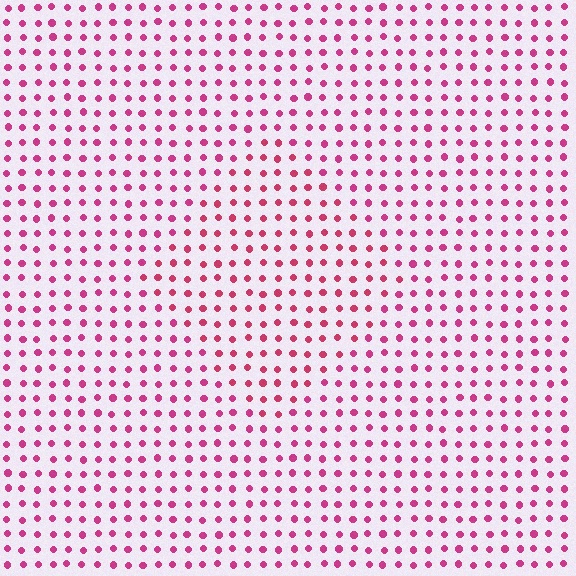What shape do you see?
I see a diamond.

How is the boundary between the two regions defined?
The boundary is defined purely by a slight shift in hue (about 14 degrees). Spacing, size, and orientation are identical on both sides.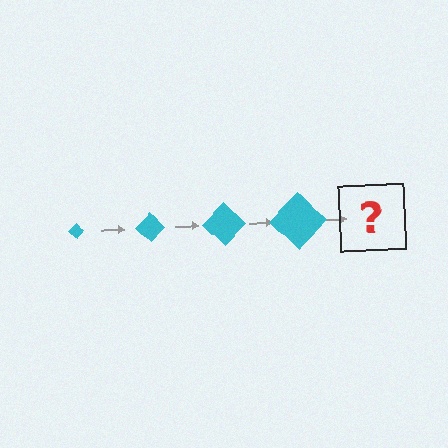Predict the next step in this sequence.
The next step is a cyan diamond, larger than the previous one.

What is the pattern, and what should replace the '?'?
The pattern is that the diamond gets progressively larger each step. The '?' should be a cyan diamond, larger than the previous one.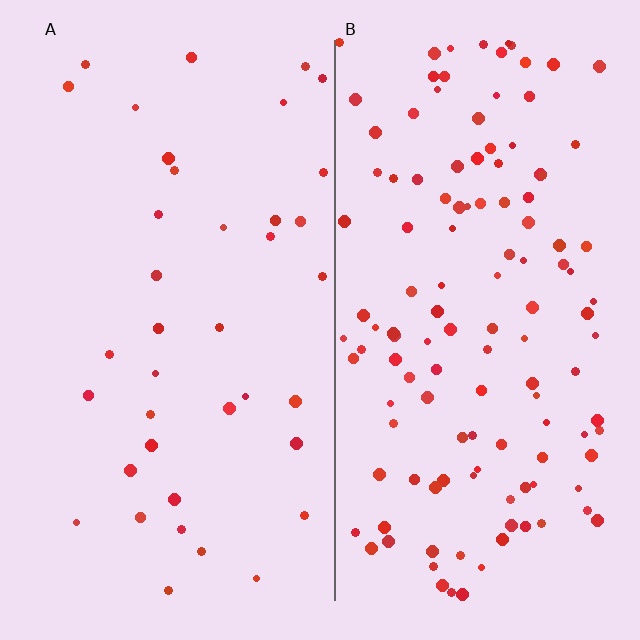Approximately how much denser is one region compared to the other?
Approximately 3.4× — region B over region A.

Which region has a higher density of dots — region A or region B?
B (the right).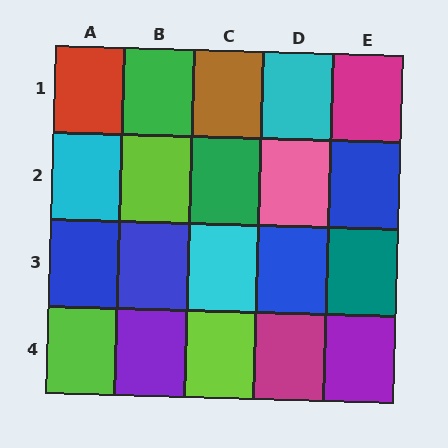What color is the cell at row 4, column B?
Purple.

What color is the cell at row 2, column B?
Lime.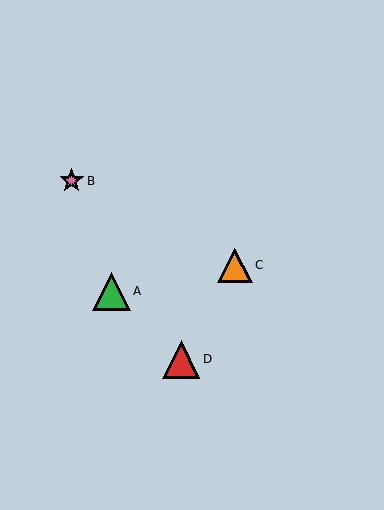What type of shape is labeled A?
Shape A is a green triangle.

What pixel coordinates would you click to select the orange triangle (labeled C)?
Click at (235, 265) to select the orange triangle C.